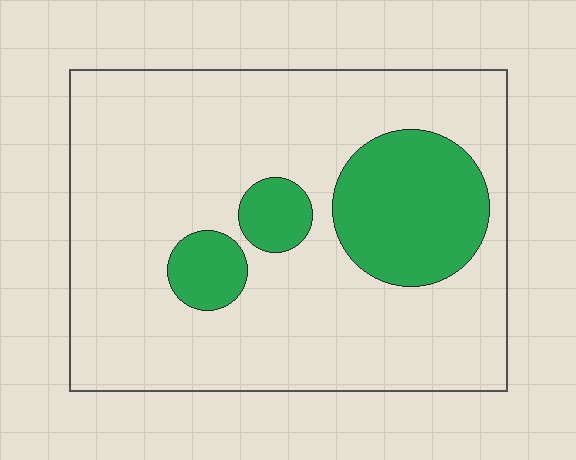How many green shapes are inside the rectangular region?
3.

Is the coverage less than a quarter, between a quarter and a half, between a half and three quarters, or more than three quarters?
Less than a quarter.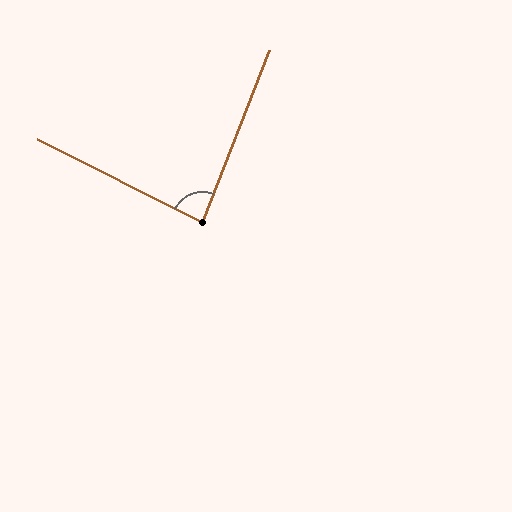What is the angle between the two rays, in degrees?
Approximately 85 degrees.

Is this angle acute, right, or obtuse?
It is acute.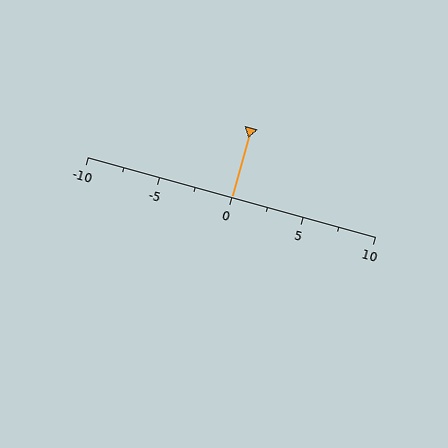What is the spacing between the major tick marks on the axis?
The major ticks are spaced 5 apart.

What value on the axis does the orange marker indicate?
The marker indicates approximately 0.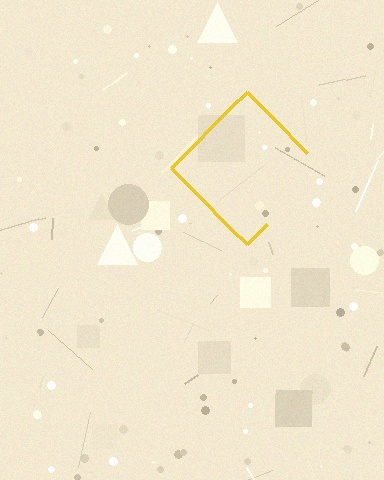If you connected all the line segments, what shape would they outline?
They would outline a diamond.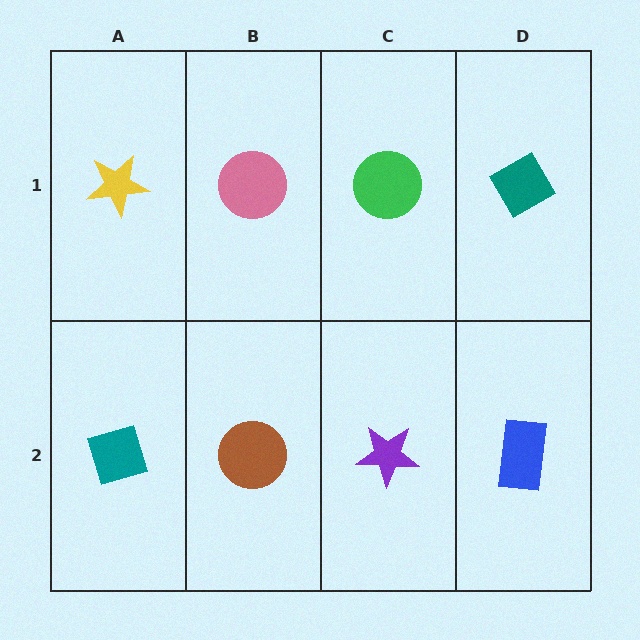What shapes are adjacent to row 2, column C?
A green circle (row 1, column C), a brown circle (row 2, column B), a blue rectangle (row 2, column D).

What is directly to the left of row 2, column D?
A purple star.